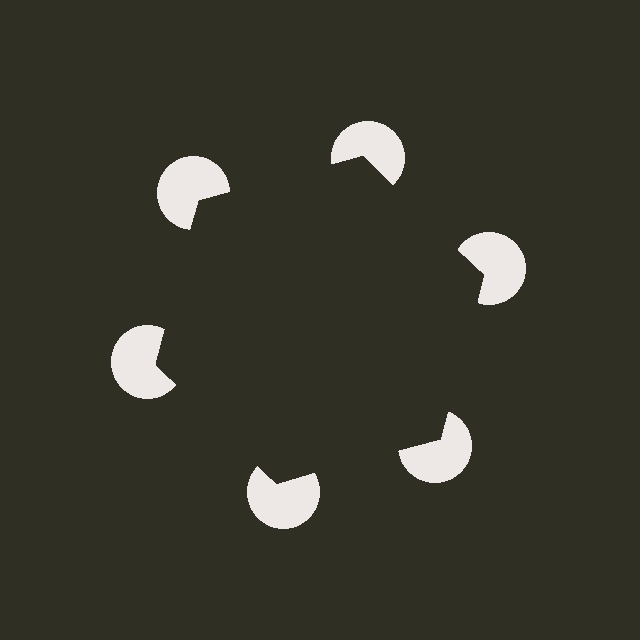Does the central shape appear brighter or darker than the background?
It typically appears slightly darker than the background, even though no actual brightness change is drawn.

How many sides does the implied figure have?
6 sides.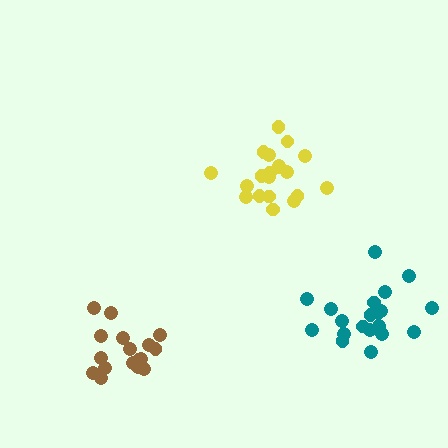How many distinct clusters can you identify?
There are 3 distinct clusters.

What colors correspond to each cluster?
The clusters are colored: yellow, teal, brown.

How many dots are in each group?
Group 1: 20 dots, Group 2: 20 dots, Group 3: 17 dots (57 total).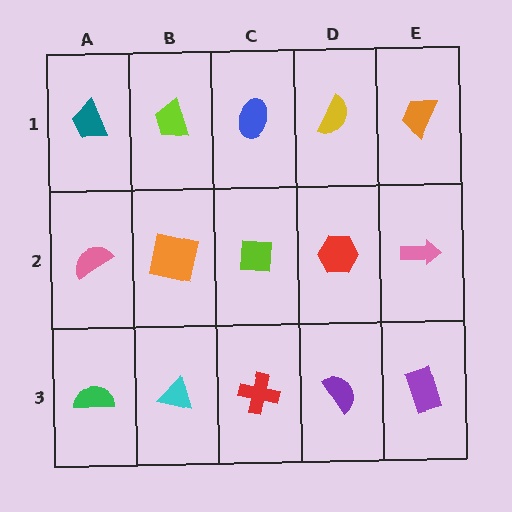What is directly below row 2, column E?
A purple rectangle.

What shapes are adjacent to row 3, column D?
A red hexagon (row 2, column D), a red cross (row 3, column C), a purple rectangle (row 3, column E).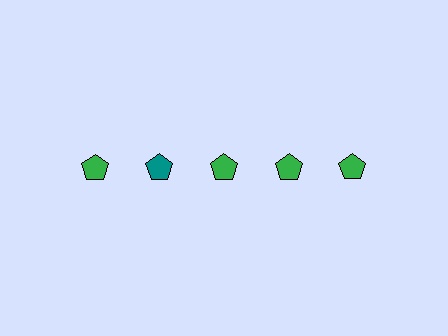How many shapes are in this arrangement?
There are 5 shapes arranged in a grid pattern.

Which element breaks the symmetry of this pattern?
The teal pentagon in the top row, second from left column breaks the symmetry. All other shapes are green pentagons.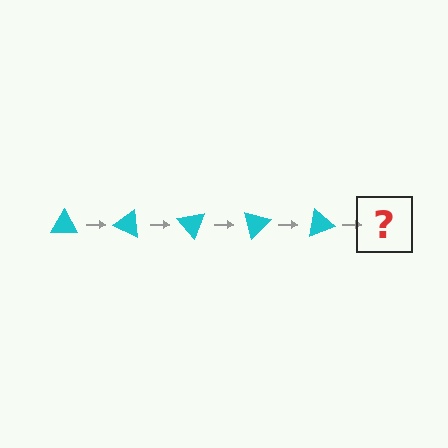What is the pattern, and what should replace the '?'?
The pattern is that the triangle rotates 25 degrees each step. The '?' should be a cyan triangle rotated 125 degrees.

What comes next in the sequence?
The next element should be a cyan triangle rotated 125 degrees.